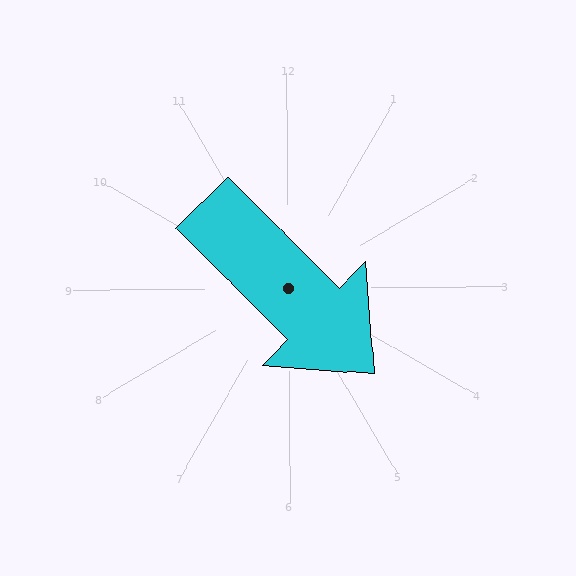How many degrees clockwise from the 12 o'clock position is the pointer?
Approximately 135 degrees.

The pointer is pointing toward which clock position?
Roughly 5 o'clock.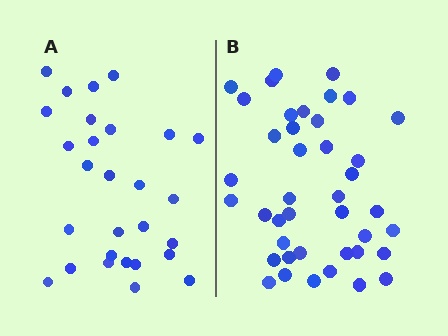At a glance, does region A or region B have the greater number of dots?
Region B (the right region) has more dots.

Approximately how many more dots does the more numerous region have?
Region B has approximately 15 more dots than region A.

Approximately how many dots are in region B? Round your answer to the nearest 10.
About 40 dots. (The exact count is 41, which rounds to 40.)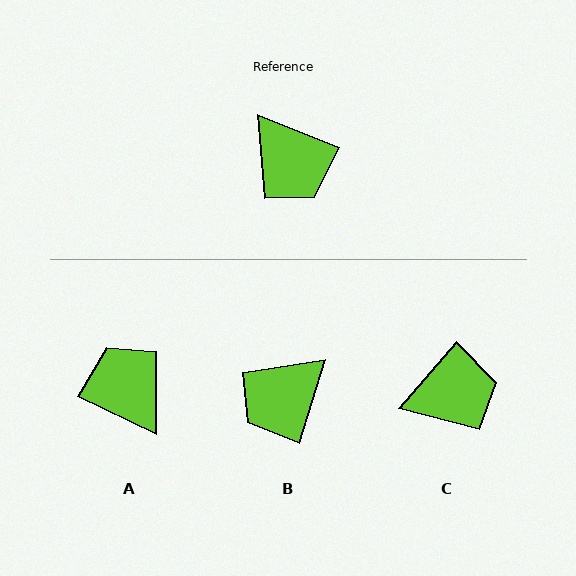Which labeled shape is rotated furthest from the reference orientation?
A, about 175 degrees away.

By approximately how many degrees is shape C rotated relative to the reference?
Approximately 70 degrees counter-clockwise.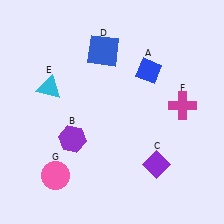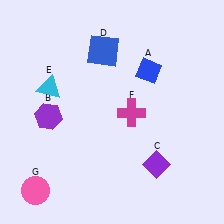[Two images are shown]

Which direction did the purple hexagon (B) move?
The purple hexagon (B) moved left.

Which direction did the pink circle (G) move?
The pink circle (G) moved left.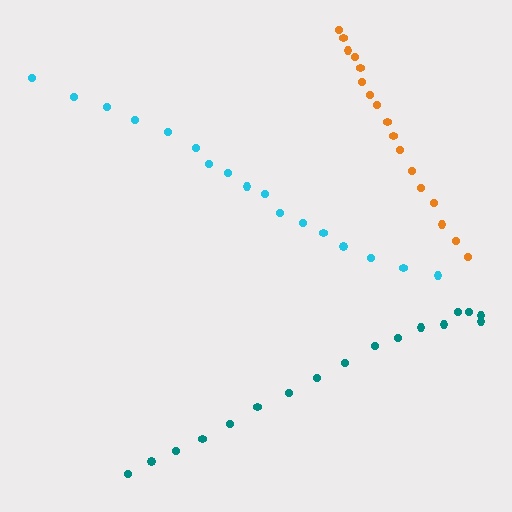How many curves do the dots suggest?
There are 3 distinct paths.